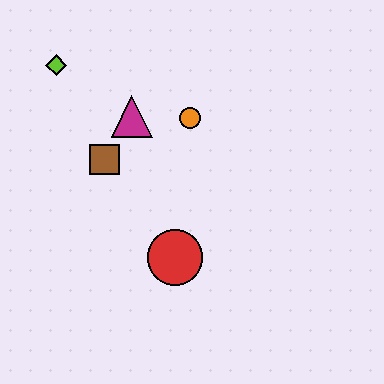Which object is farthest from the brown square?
The red circle is farthest from the brown square.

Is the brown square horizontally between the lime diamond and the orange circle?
Yes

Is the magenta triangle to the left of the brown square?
No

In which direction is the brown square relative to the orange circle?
The brown square is to the left of the orange circle.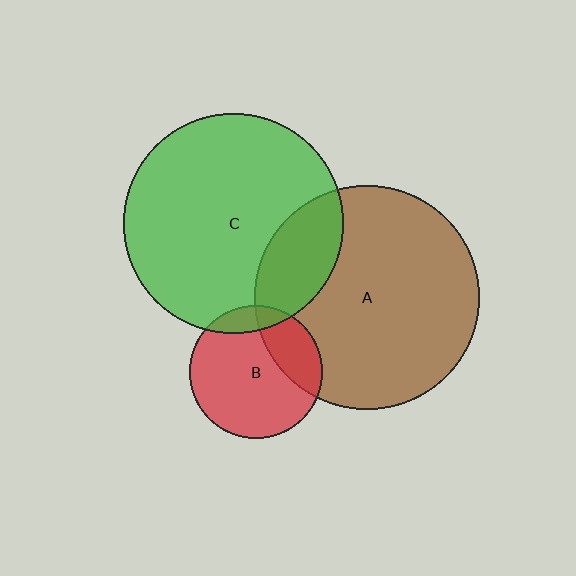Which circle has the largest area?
Circle A (brown).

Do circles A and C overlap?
Yes.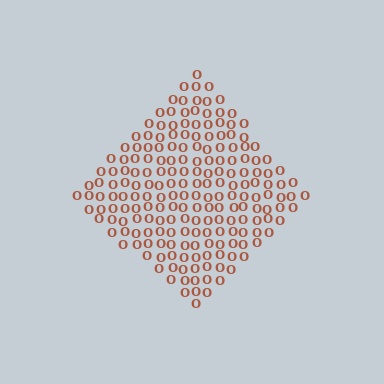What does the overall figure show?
The overall figure shows a diamond.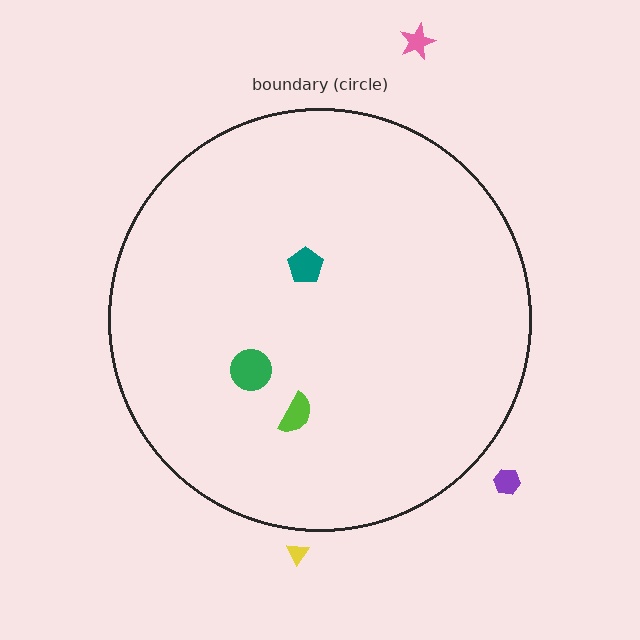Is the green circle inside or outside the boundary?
Inside.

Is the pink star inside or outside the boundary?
Outside.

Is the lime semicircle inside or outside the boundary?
Inside.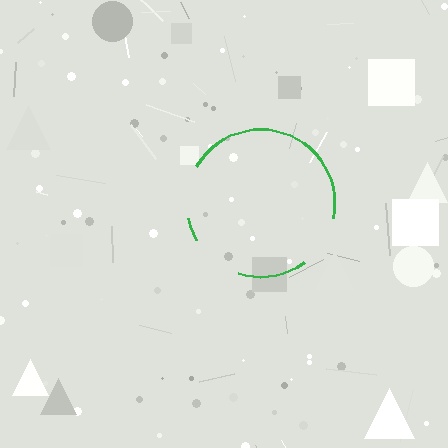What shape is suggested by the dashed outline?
The dashed outline suggests a circle.